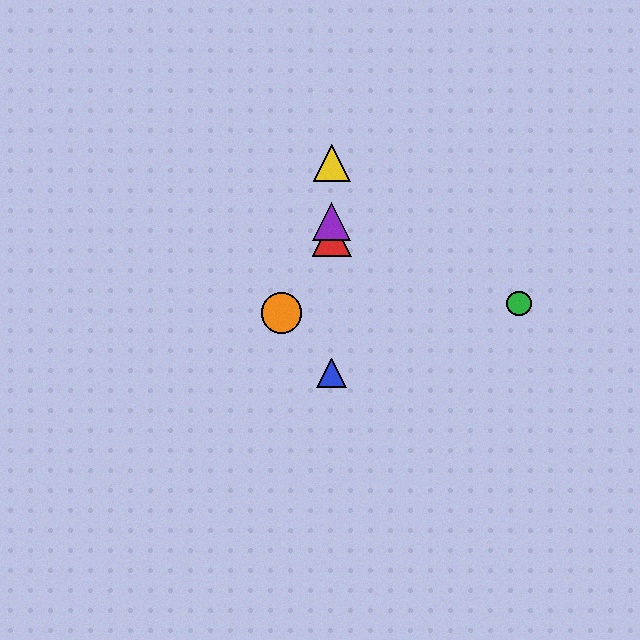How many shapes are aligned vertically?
4 shapes (the red triangle, the blue triangle, the yellow triangle, the purple triangle) are aligned vertically.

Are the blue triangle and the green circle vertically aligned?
No, the blue triangle is at x≈332 and the green circle is at x≈519.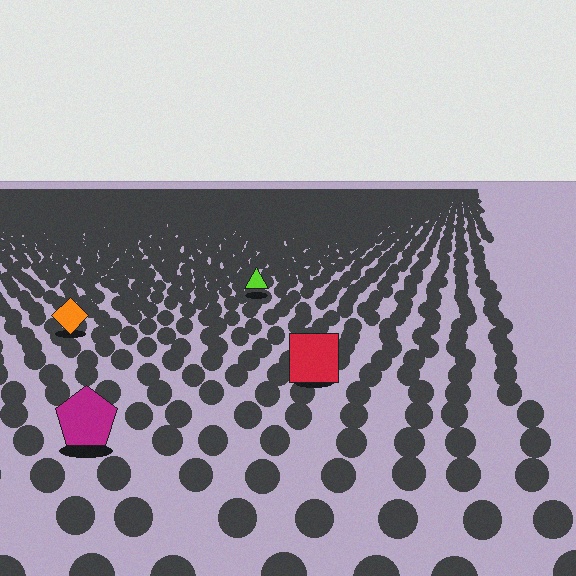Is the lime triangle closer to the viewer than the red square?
No. The red square is closer — you can tell from the texture gradient: the ground texture is coarser near it.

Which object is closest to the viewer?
The magenta pentagon is closest. The texture marks near it are larger and more spread out.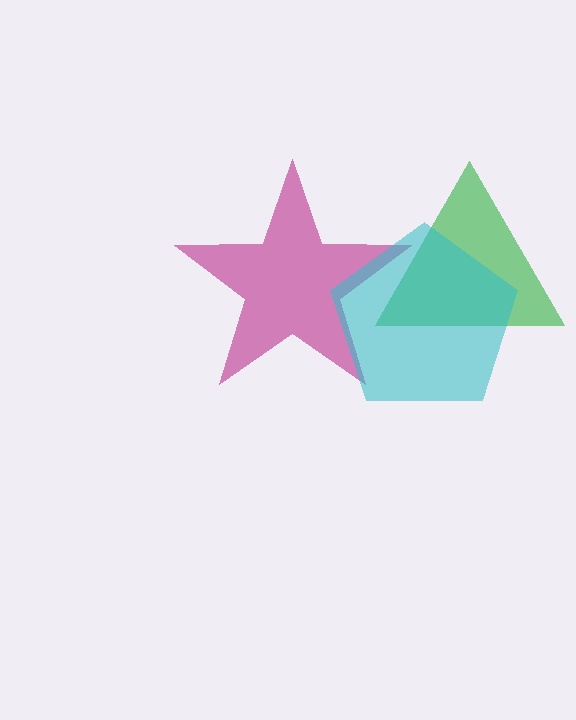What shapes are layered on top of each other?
The layered shapes are: a green triangle, a magenta star, a cyan pentagon.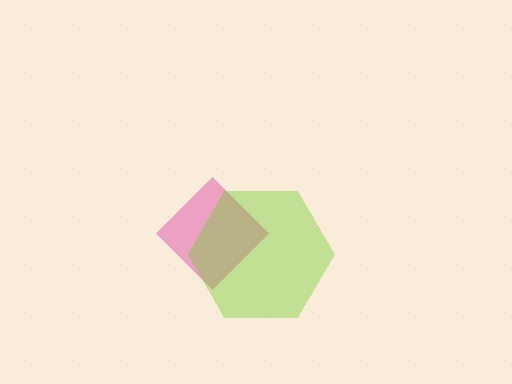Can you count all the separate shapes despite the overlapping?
Yes, there are 2 separate shapes.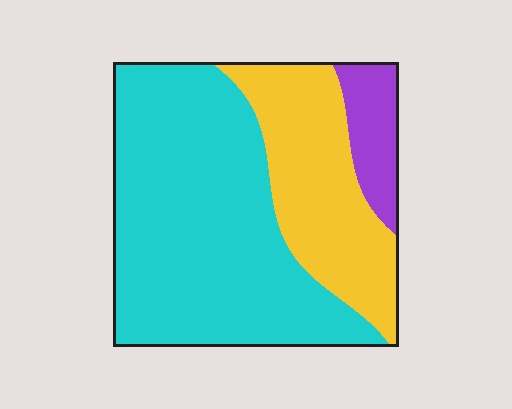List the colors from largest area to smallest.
From largest to smallest: cyan, yellow, purple.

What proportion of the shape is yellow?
Yellow takes up about one third (1/3) of the shape.